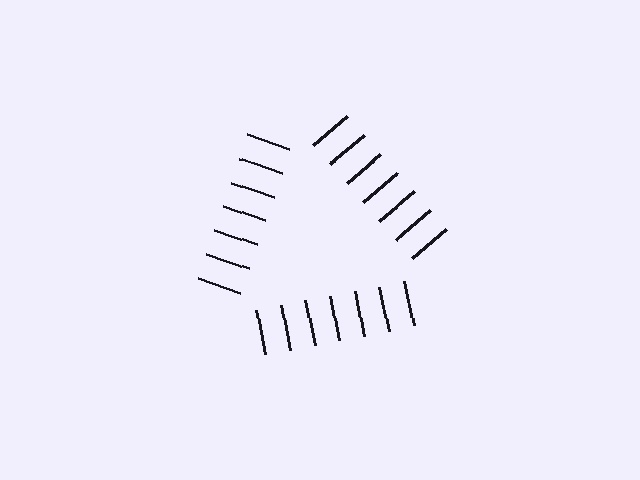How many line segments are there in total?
21 — 7 along each of the 3 edges.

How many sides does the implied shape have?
3 sides — the line-ends trace a triangle.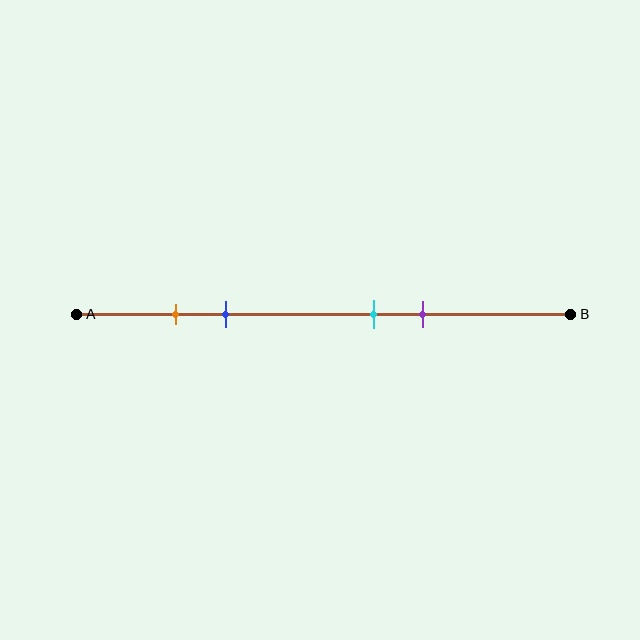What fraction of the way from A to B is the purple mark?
The purple mark is approximately 70% (0.7) of the way from A to B.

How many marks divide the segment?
There are 4 marks dividing the segment.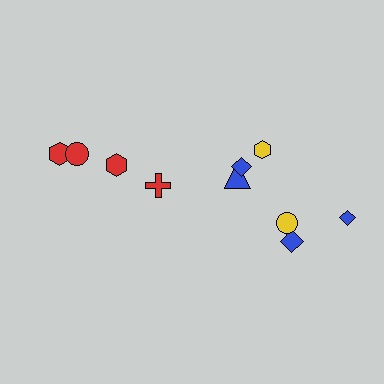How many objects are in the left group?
There are 4 objects.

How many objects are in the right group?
There are 6 objects.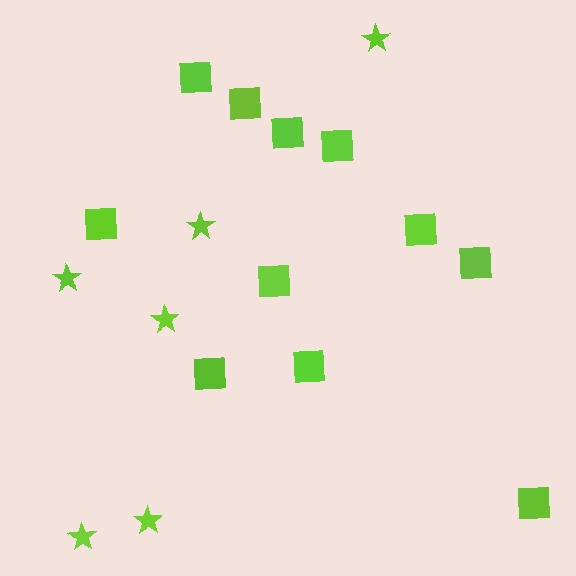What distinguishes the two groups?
There are 2 groups: one group of squares (11) and one group of stars (6).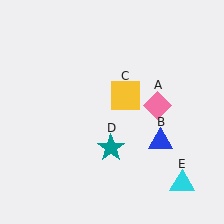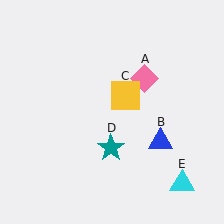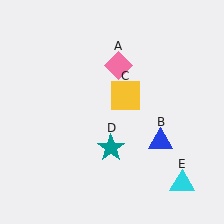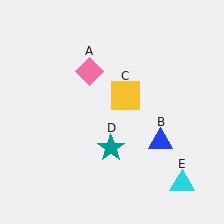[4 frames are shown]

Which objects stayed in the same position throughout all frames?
Blue triangle (object B) and yellow square (object C) and teal star (object D) and cyan triangle (object E) remained stationary.